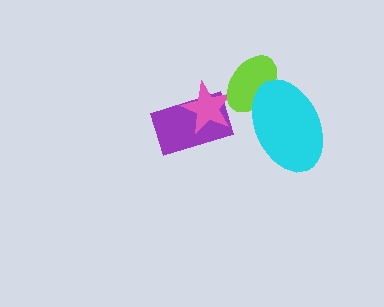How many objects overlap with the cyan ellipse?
1 object overlaps with the cyan ellipse.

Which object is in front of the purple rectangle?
The pink star is in front of the purple rectangle.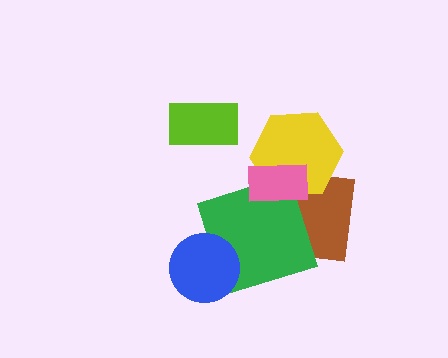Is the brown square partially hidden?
Yes, it is partially covered by another shape.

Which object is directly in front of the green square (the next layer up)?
The blue circle is directly in front of the green square.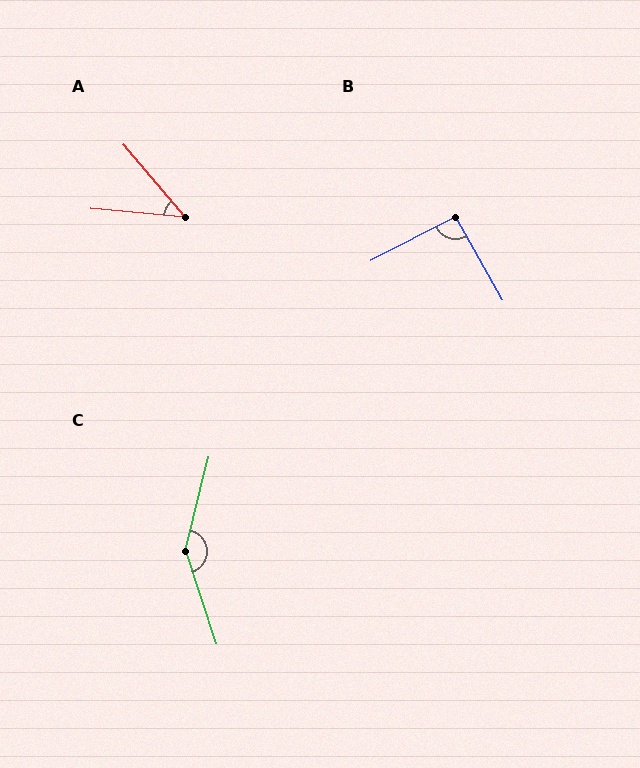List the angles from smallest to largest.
A (45°), B (92°), C (148°).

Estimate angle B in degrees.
Approximately 92 degrees.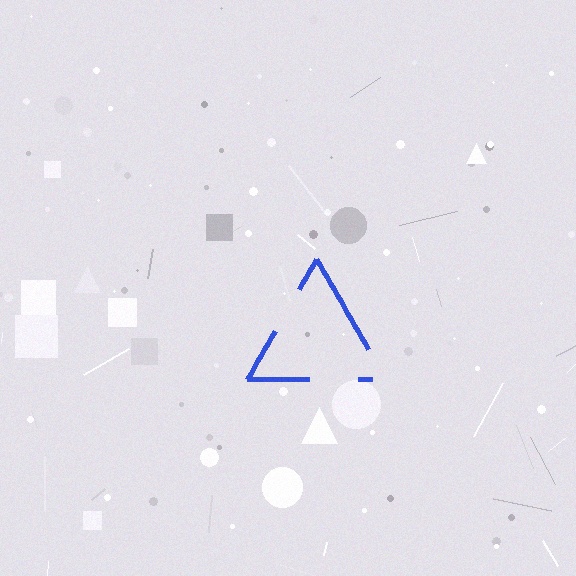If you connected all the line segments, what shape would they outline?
They would outline a triangle.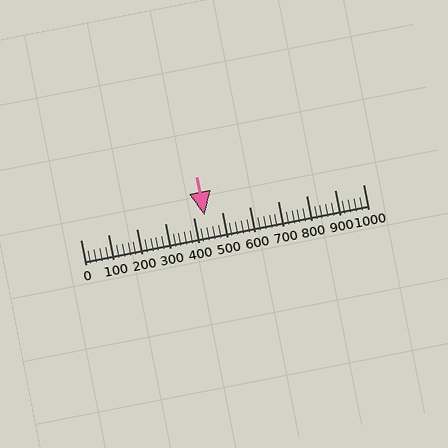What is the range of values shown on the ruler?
The ruler shows values from 0 to 1000.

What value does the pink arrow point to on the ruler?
The pink arrow points to approximately 440.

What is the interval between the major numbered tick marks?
The major tick marks are spaced 100 units apart.